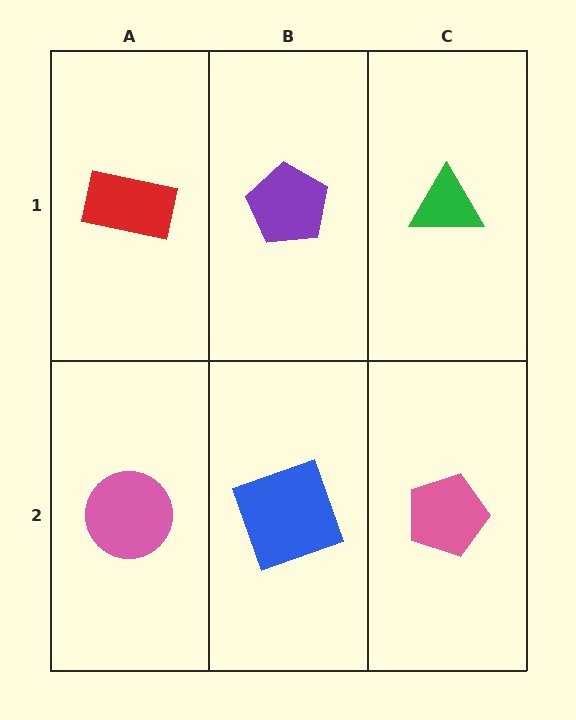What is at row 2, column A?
A pink circle.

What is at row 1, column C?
A green triangle.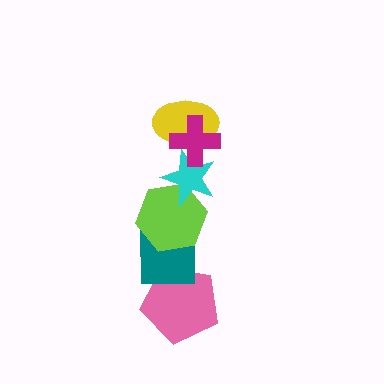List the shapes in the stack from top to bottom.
From top to bottom: the magenta cross, the yellow ellipse, the cyan star, the lime hexagon, the teal square, the pink pentagon.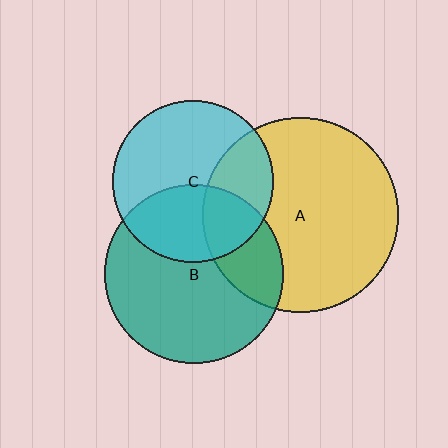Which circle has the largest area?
Circle A (yellow).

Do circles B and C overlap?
Yes.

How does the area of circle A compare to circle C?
Approximately 1.5 times.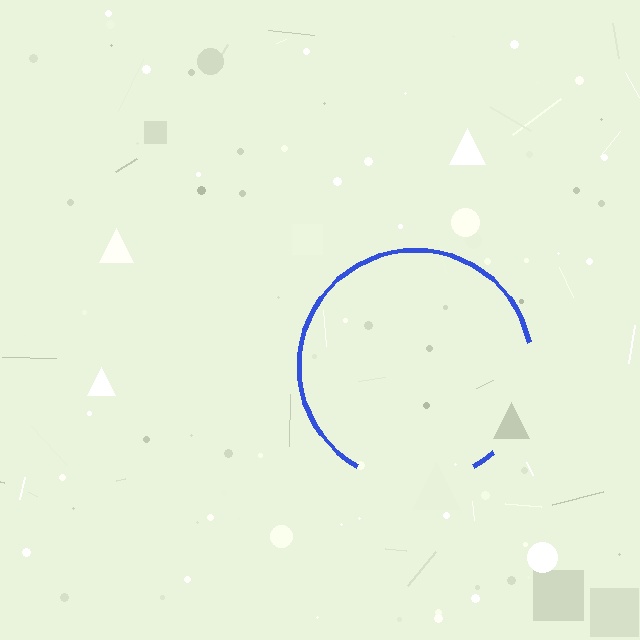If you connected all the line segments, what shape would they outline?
They would outline a circle.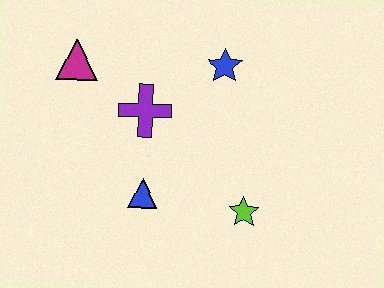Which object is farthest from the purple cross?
The lime star is farthest from the purple cross.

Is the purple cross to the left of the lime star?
Yes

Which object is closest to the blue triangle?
The purple cross is closest to the blue triangle.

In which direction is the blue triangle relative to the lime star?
The blue triangle is to the left of the lime star.